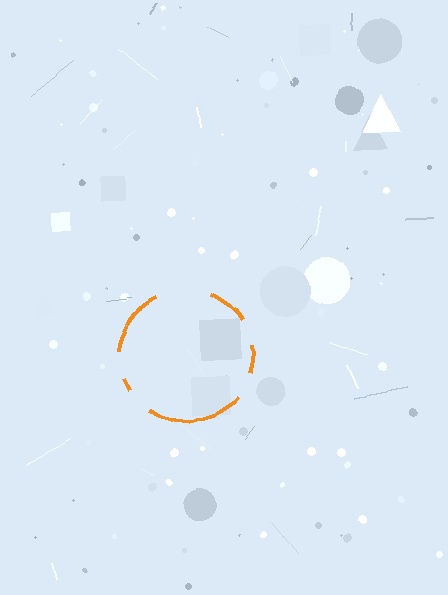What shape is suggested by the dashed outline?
The dashed outline suggests a circle.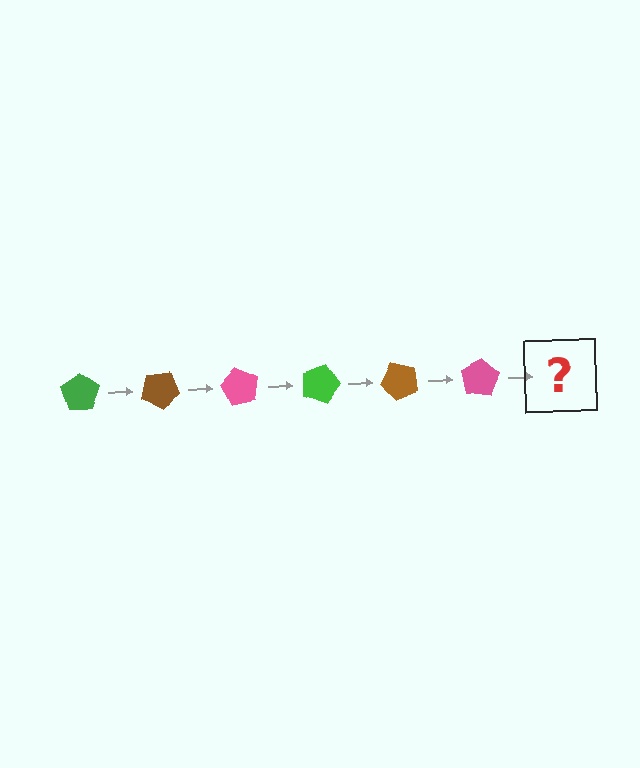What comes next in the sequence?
The next element should be a green pentagon, rotated 180 degrees from the start.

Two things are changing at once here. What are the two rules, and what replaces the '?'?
The two rules are that it rotates 30 degrees each step and the color cycles through green, brown, and pink. The '?' should be a green pentagon, rotated 180 degrees from the start.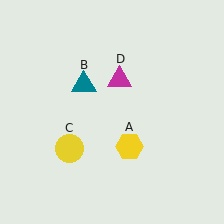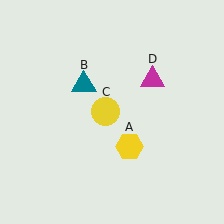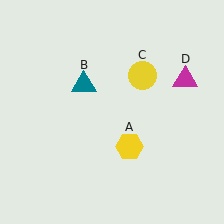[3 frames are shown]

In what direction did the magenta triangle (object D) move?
The magenta triangle (object D) moved right.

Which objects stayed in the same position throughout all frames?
Yellow hexagon (object A) and teal triangle (object B) remained stationary.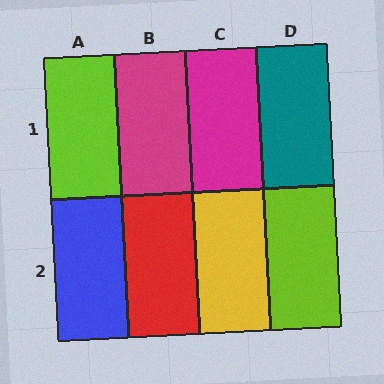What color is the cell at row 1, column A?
Lime.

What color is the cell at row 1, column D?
Teal.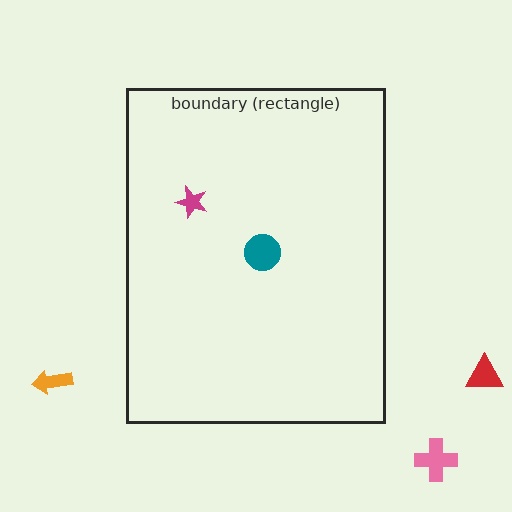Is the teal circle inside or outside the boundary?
Inside.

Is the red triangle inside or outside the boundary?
Outside.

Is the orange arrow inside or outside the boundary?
Outside.